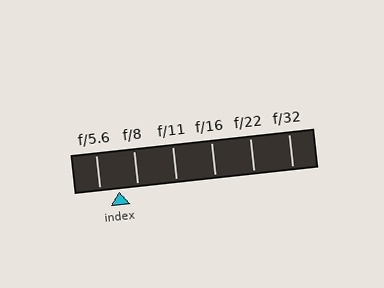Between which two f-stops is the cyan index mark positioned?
The index mark is between f/5.6 and f/8.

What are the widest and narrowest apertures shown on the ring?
The widest aperture shown is f/5.6 and the narrowest is f/32.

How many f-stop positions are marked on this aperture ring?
There are 6 f-stop positions marked.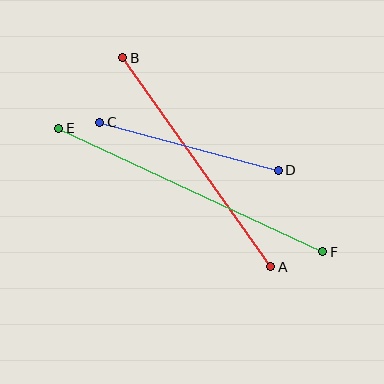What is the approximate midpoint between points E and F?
The midpoint is at approximately (191, 190) pixels.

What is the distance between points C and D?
The distance is approximately 185 pixels.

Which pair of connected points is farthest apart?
Points E and F are farthest apart.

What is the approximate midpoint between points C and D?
The midpoint is at approximately (189, 146) pixels.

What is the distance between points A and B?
The distance is approximately 256 pixels.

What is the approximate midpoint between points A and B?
The midpoint is at approximately (197, 162) pixels.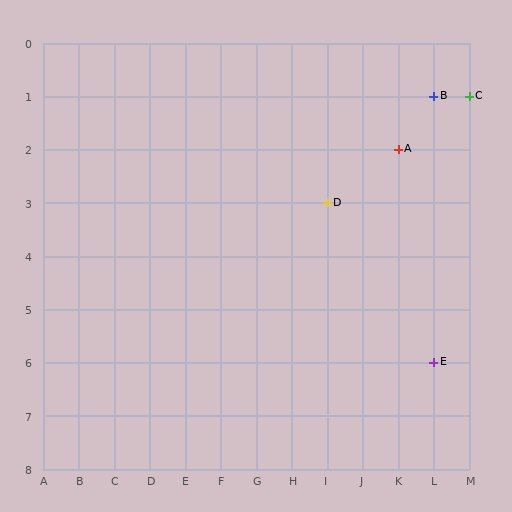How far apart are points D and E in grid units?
Points D and E are 3 columns and 3 rows apart (about 4.2 grid units diagonally).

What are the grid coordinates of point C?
Point C is at grid coordinates (M, 1).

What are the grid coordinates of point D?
Point D is at grid coordinates (I, 3).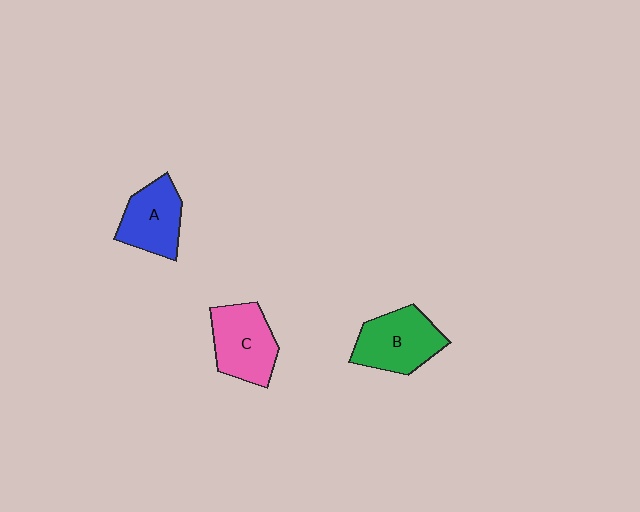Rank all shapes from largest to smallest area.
From largest to smallest: B (green), C (pink), A (blue).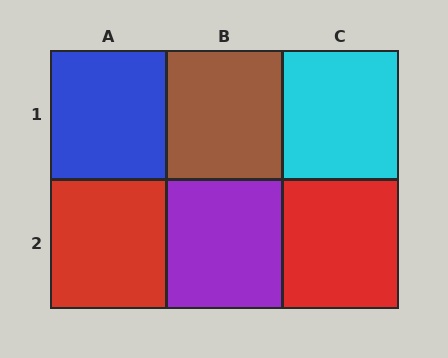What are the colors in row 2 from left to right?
Red, purple, red.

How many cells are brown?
1 cell is brown.